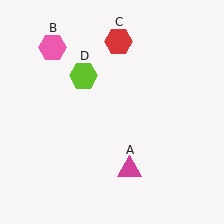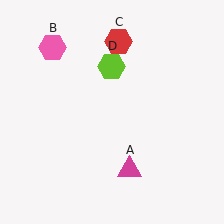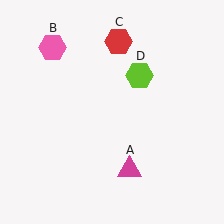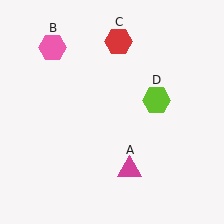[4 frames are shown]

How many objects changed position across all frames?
1 object changed position: lime hexagon (object D).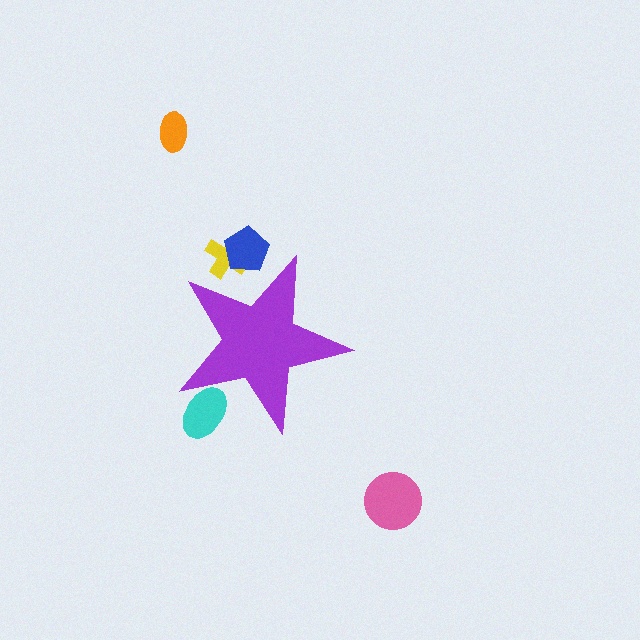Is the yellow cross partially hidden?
Yes, the yellow cross is partially hidden behind the purple star.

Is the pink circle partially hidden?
No, the pink circle is fully visible.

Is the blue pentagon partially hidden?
Yes, the blue pentagon is partially hidden behind the purple star.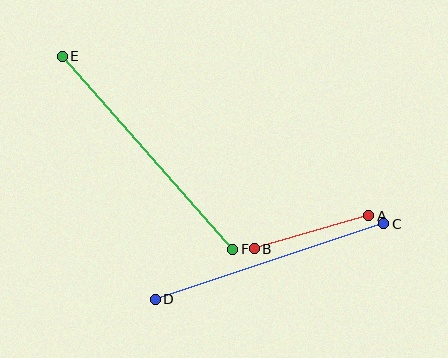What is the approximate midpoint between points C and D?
The midpoint is at approximately (269, 262) pixels.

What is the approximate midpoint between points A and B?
The midpoint is at approximately (312, 232) pixels.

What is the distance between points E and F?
The distance is approximately 258 pixels.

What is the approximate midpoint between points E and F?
The midpoint is at approximately (148, 153) pixels.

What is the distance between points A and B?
The distance is approximately 119 pixels.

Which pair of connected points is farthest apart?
Points E and F are farthest apart.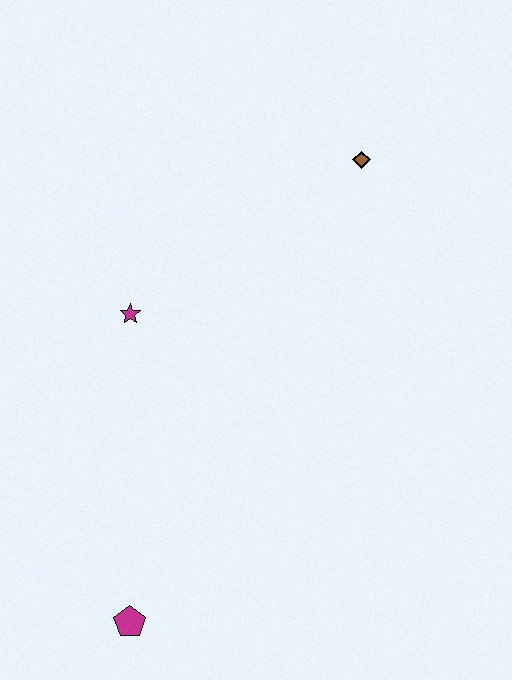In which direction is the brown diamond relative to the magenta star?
The brown diamond is to the right of the magenta star.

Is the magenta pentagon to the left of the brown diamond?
Yes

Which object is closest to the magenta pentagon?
The magenta star is closest to the magenta pentagon.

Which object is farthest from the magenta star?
The magenta pentagon is farthest from the magenta star.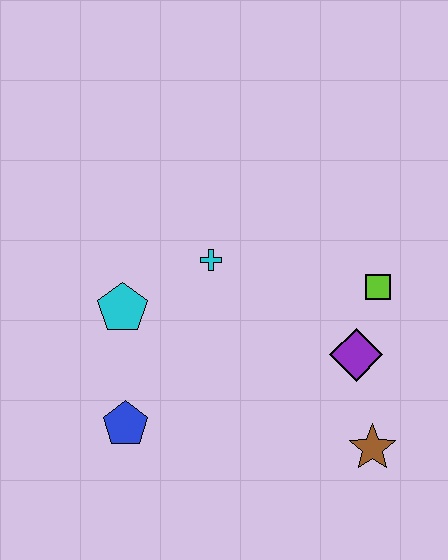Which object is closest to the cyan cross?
The cyan pentagon is closest to the cyan cross.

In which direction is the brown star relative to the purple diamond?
The brown star is below the purple diamond.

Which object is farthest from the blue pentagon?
The lime square is farthest from the blue pentagon.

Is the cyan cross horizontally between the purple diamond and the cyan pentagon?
Yes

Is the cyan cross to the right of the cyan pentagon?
Yes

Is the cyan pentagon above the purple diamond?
Yes